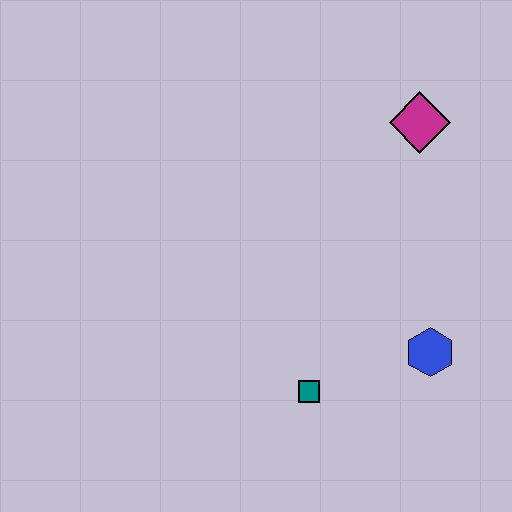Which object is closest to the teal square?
The blue hexagon is closest to the teal square.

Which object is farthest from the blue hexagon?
The magenta diamond is farthest from the blue hexagon.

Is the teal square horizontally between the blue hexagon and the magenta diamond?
No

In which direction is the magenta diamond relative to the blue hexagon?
The magenta diamond is above the blue hexagon.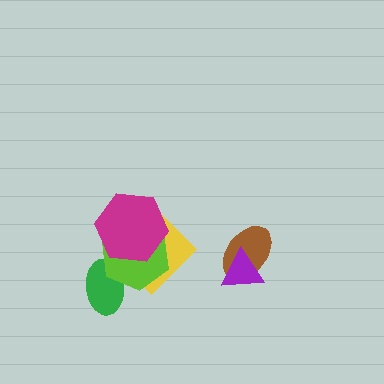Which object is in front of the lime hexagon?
The magenta hexagon is in front of the lime hexagon.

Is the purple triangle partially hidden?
No, no other shape covers it.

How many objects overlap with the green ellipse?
2 objects overlap with the green ellipse.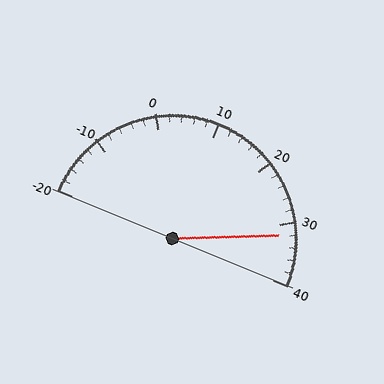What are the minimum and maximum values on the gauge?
The gauge ranges from -20 to 40.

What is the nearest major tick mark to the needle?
The nearest major tick mark is 30.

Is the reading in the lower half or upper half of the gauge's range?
The reading is in the upper half of the range (-20 to 40).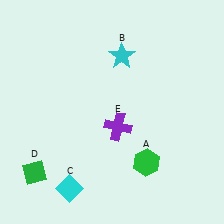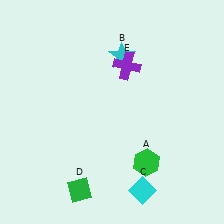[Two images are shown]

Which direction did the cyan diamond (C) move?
The cyan diamond (C) moved right.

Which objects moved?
The objects that moved are: the cyan diamond (C), the green diamond (D), the purple cross (E).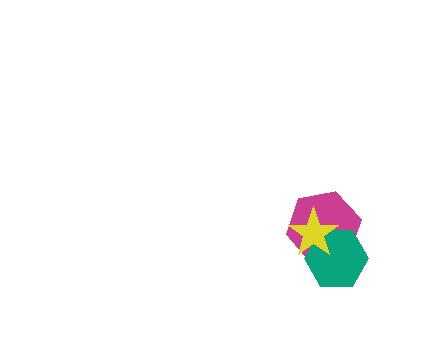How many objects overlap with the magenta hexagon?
2 objects overlap with the magenta hexagon.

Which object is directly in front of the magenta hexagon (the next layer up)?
The teal hexagon is directly in front of the magenta hexagon.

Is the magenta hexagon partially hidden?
Yes, it is partially covered by another shape.